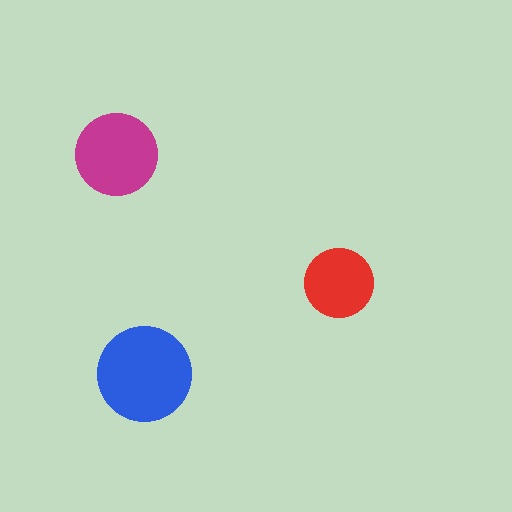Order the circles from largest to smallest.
the blue one, the magenta one, the red one.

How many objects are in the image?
There are 3 objects in the image.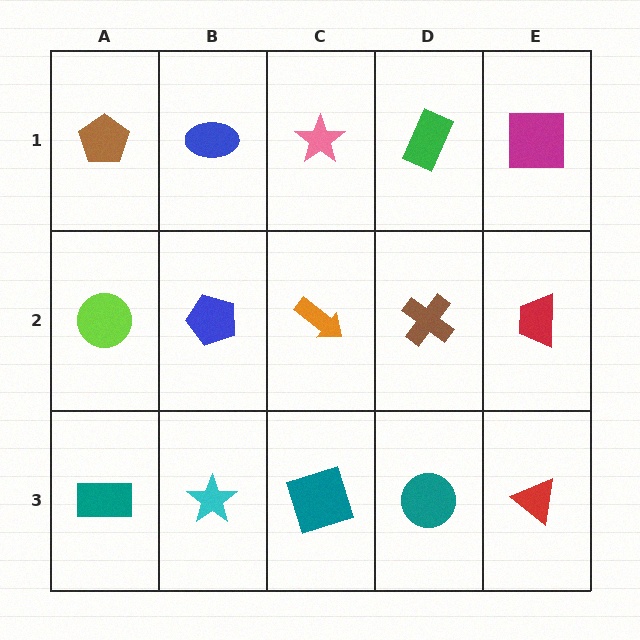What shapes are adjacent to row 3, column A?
A lime circle (row 2, column A), a cyan star (row 3, column B).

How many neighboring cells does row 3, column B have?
3.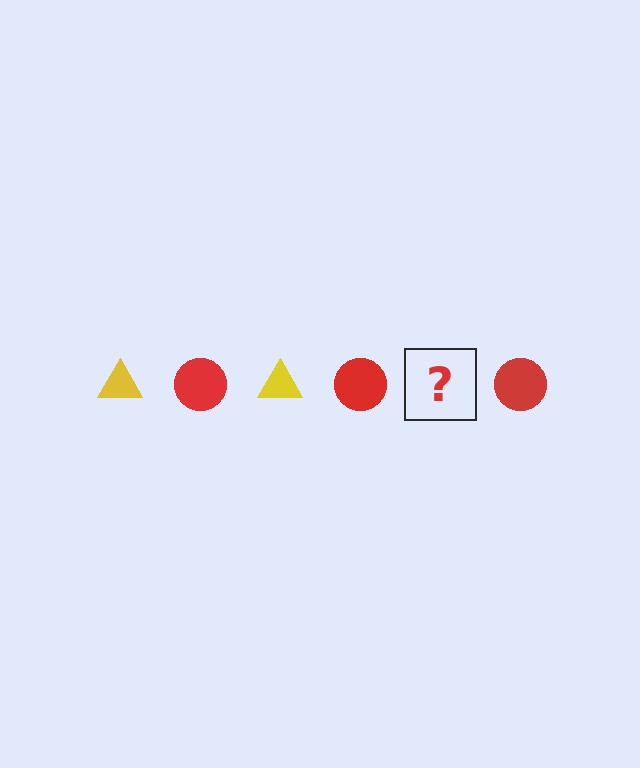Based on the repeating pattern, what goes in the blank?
The blank should be a yellow triangle.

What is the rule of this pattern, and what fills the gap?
The rule is that the pattern alternates between yellow triangle and red circle. The gap should be filled with a yellow triangle.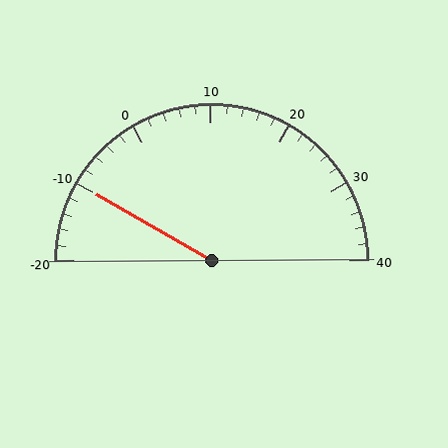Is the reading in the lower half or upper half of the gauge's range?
The reading is in the lower half of the range (-20 to 40).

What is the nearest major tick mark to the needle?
The nearest major tick mark is -10.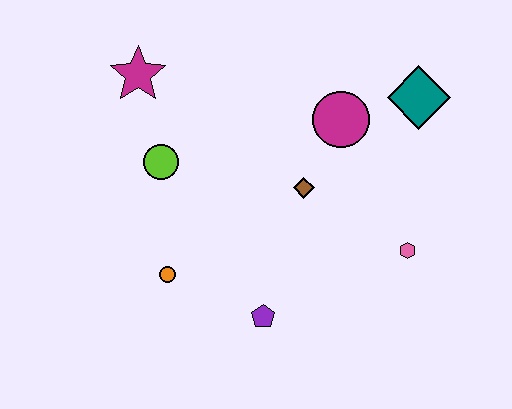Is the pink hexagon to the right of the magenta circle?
Yes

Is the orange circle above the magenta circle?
No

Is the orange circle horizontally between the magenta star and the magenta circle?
Yes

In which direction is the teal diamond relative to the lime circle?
The teal diamond is to the right of the lime circle.